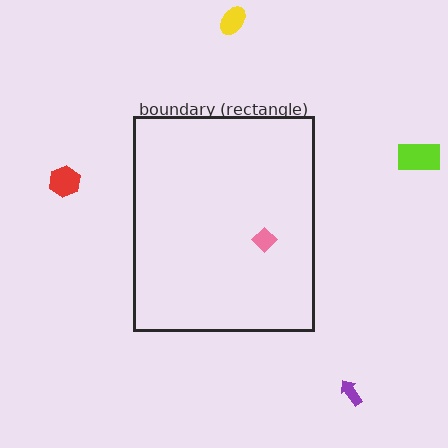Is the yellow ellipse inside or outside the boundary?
Outside.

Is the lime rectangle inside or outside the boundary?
Outside.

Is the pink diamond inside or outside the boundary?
Inside.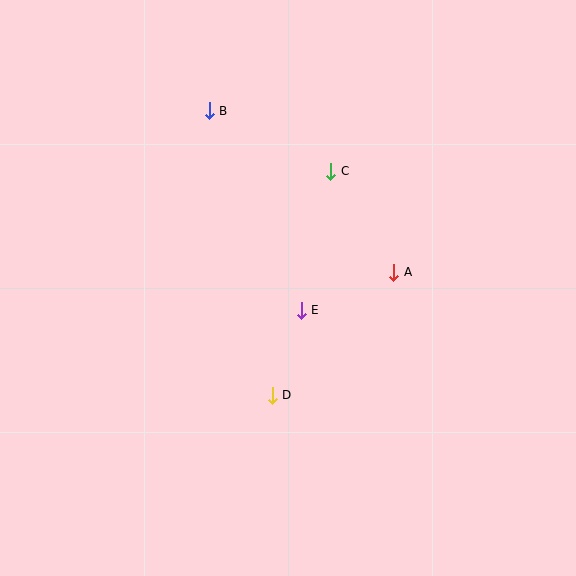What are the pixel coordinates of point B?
Point B is at (209, 111).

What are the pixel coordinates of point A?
Point A is at (394, 272).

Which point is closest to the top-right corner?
Point C is closest to the top-right corner.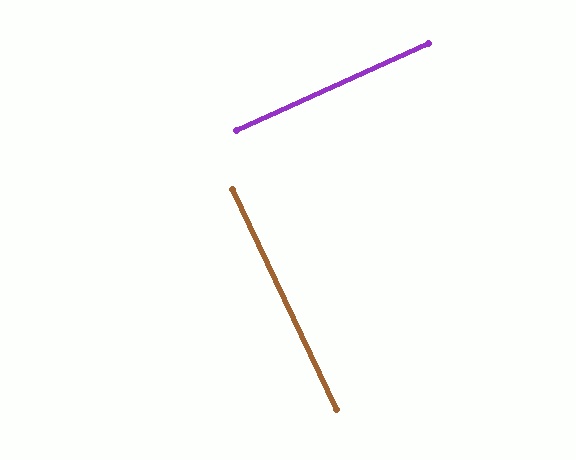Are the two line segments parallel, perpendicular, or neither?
Perpendicular — they meet at approximately 89°.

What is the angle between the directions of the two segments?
Approximately 89 degrees.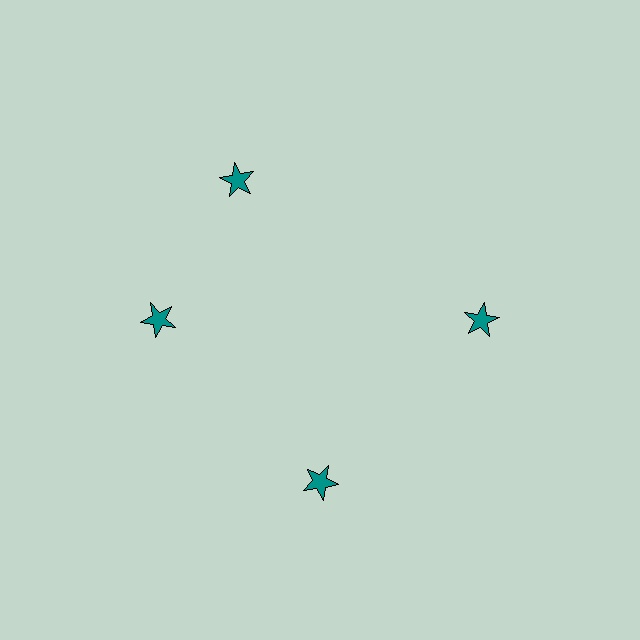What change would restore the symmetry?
The symmetry would be restored by rotating it back into even spacing with its neighbors so that all 4 stars sit at equal angles and equal distance from the center.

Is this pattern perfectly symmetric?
No. The 4 teal stars are arranged in a ring, but one element near the 12 o'clock position is rotated out of alignment along the ring, breaking the 4-fold rotational symmetry.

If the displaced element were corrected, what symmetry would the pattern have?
It would have 4-fold rotational symmetry — the pattern would map onto itself every 90 degrees.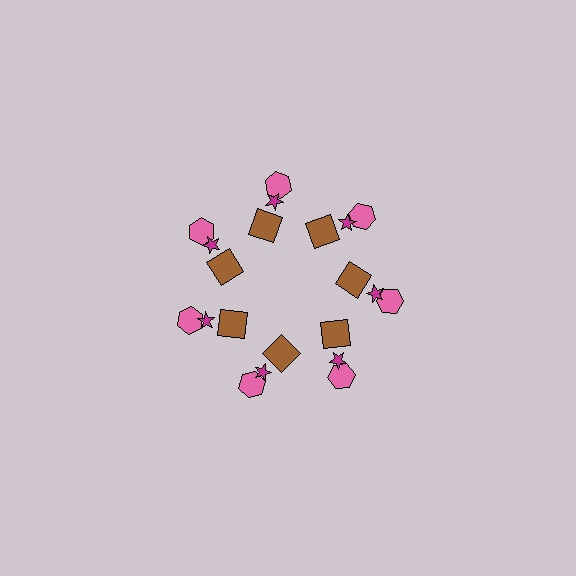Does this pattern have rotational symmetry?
Yes, this pattern has 7-fold rotational symmetry. It looks the same after rotating 51 degrees around the center.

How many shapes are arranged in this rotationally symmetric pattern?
There are 21 shapes, arranged in 7 groups of 3.